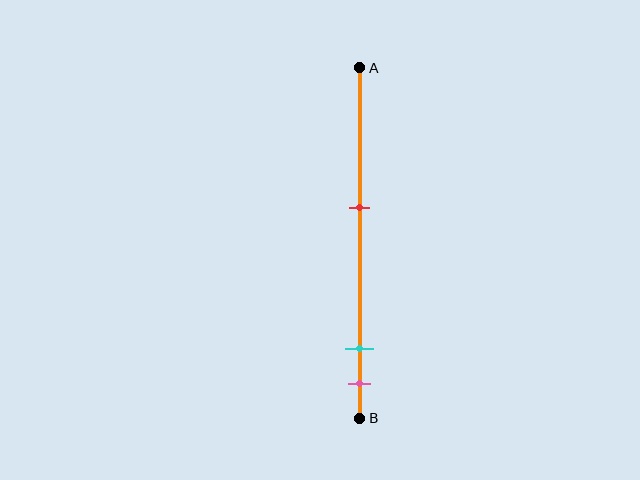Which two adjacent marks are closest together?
The cyan and pink marks are the closest adjacent pair.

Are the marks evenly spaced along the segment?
No, the marks are not evenly spaced.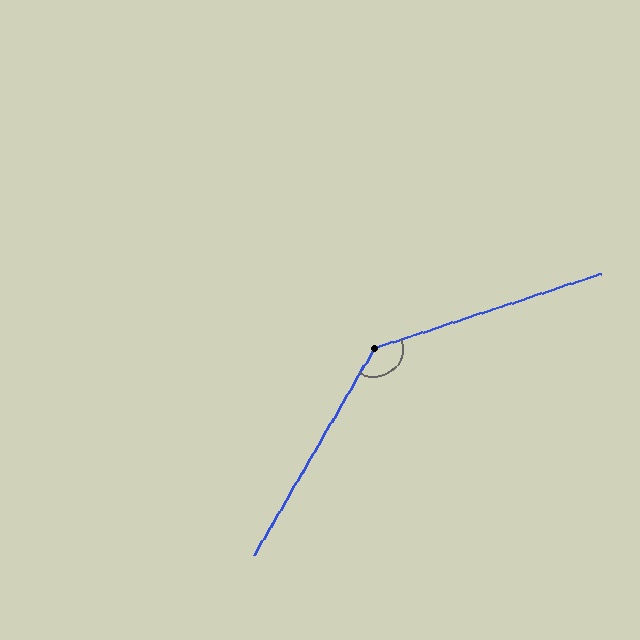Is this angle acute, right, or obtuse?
It is obtuse.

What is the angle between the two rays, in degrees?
Approximately 138 degrees.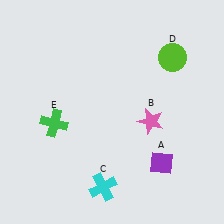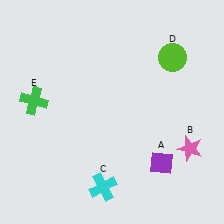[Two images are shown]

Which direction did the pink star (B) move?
The pink star (B) moved right.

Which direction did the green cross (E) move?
The green cross (E) moved up.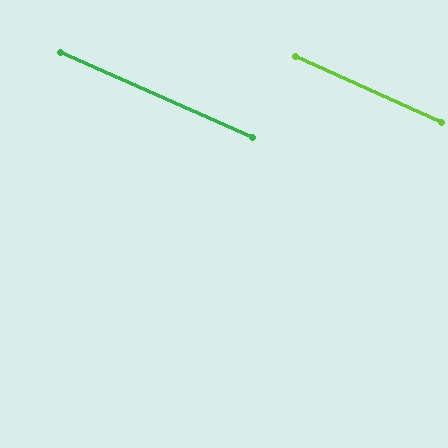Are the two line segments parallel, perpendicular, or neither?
Parallel — their directions differ by only 0.2°.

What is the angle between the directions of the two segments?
Approximately 0 degrees.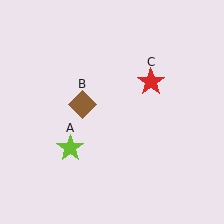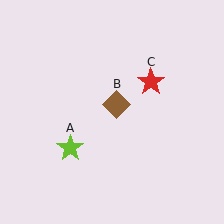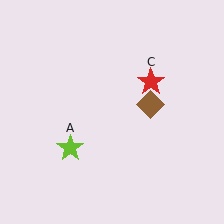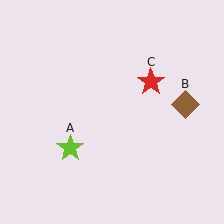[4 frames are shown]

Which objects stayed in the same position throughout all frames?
Lime star (object A) and red star (object C) remained stationary.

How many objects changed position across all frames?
1 object changed position: brown diamond (object B).